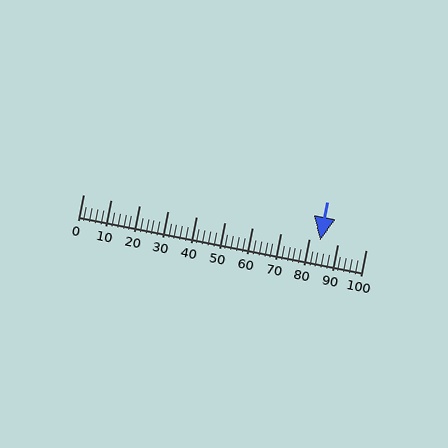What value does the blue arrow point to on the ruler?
The blue arrow points to approximately 84.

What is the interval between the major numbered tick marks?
The major tick marks are spaced 10 units apart.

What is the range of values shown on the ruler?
The ruler shows values from 0 to 100.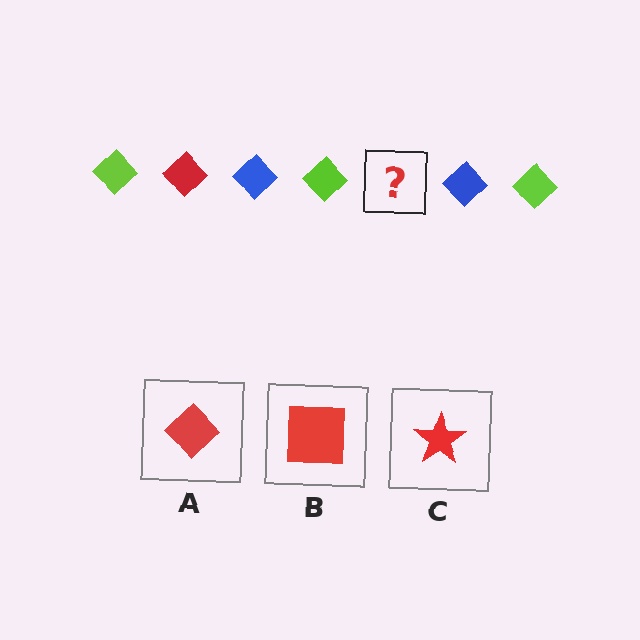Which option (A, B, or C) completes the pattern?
A.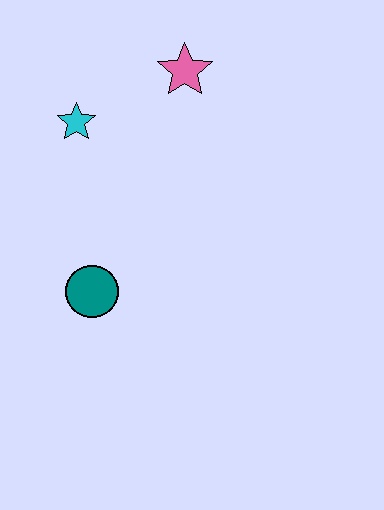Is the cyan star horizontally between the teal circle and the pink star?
No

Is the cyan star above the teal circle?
Yes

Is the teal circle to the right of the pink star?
No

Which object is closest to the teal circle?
The cyan star is closest to the teal circle.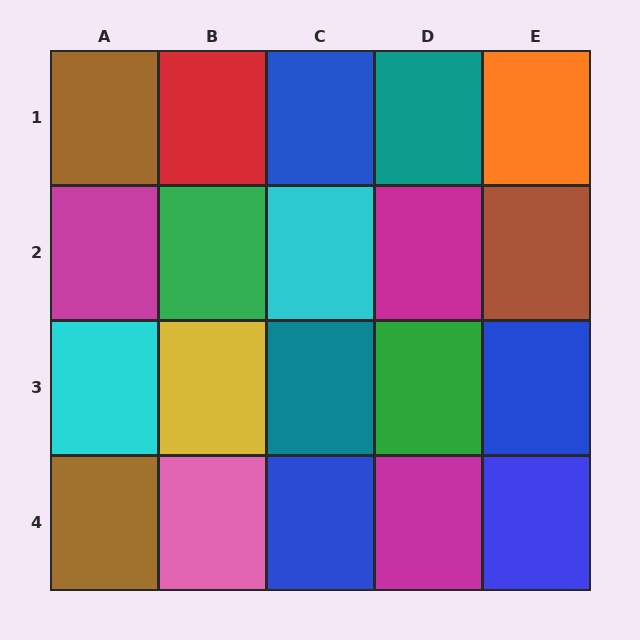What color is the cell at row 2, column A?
Magenta.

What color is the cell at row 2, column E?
Brown.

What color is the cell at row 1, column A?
Brown.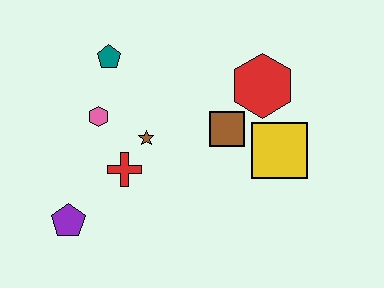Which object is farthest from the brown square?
The purple pentagon is farthest from the brown square.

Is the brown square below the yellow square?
No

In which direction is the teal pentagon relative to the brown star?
The teal pentagon is above the brown star.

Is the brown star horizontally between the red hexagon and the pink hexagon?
Yes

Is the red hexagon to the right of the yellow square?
No